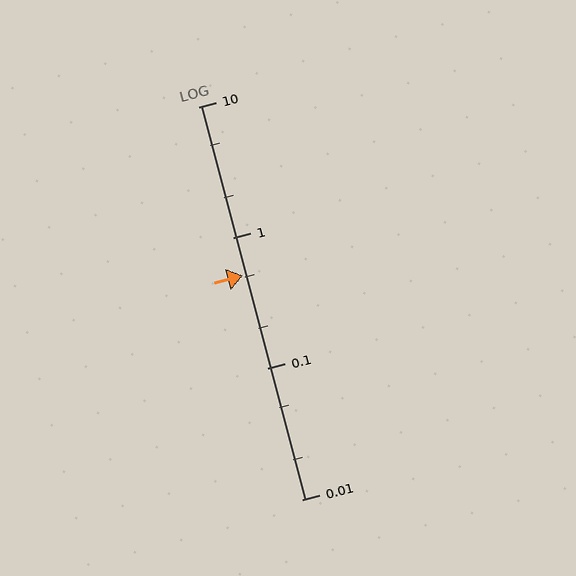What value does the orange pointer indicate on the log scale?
The pointer indicates approximately 0.51.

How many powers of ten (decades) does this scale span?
The scale spans 3 decades, from 0.01 to 10.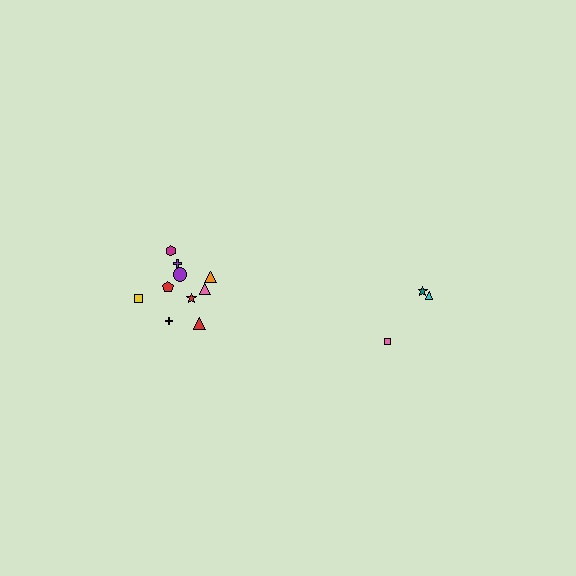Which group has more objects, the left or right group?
The left group.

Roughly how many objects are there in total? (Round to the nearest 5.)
Roughly 15 objects in total.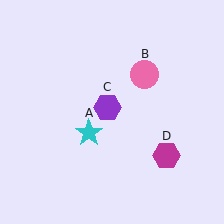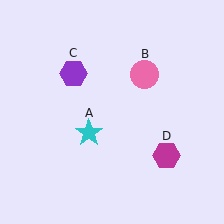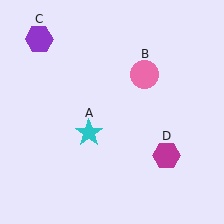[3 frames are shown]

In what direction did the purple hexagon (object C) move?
The purple hexagon (object C) moved up and to the left.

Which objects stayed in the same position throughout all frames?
Cyan star (object A) and pink circle (object B) and magenta hexagon (object D) remained stationary.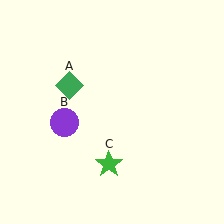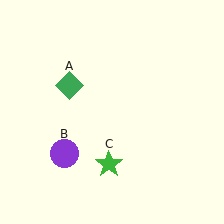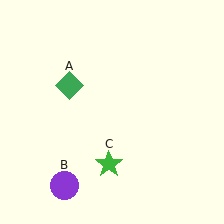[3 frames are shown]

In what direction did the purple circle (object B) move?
The purple circle (object B) moved down.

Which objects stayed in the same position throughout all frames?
Green diamond (object A) and green star (object C) remained stationary.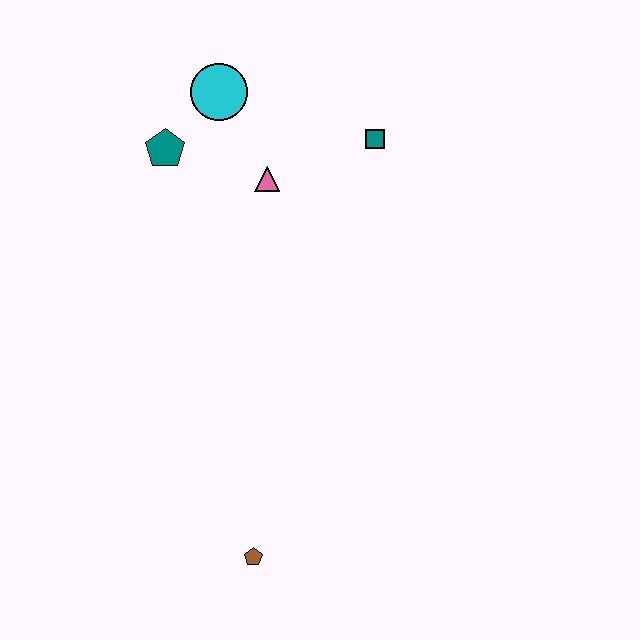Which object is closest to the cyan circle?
The teal pentagon is closest to the cyan circle.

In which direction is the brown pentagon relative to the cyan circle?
The brown pentagon is below the cyan circle.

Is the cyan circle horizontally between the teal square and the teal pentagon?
Yes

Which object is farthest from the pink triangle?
The brown pentagon is farthest from the pink triangle.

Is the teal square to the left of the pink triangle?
No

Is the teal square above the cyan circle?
No